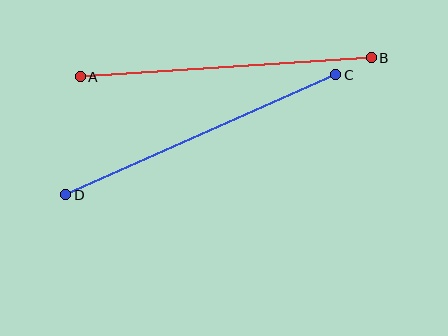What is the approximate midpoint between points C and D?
The midpoint is at approximately (201, 135) pixels.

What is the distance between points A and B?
The distance is approximately 292 pixels.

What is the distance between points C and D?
The distance is approximately 295 pixels.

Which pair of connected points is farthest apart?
Points C and D are farthest apart.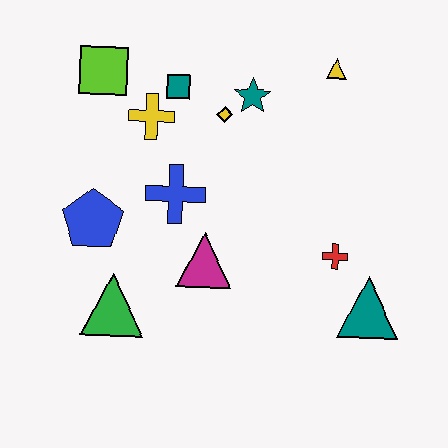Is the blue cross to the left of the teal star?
Yes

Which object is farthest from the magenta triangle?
The yellow triangle is farthest from the magenta triangle.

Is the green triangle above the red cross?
No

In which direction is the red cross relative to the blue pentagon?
The red cross is to the right of the blue pentagon.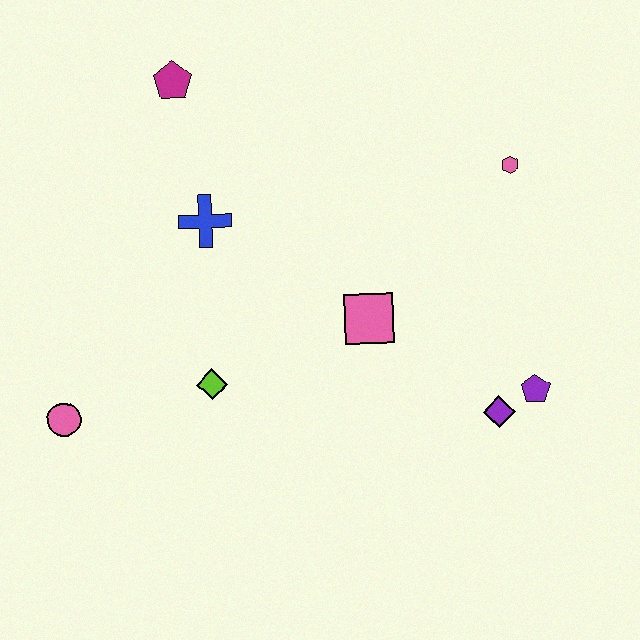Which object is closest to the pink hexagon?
The pink square is closest to the pink hexagon.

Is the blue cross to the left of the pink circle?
No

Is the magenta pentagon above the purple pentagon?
Yes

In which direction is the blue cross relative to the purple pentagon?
The blue cross is to the left of the purple pentagon.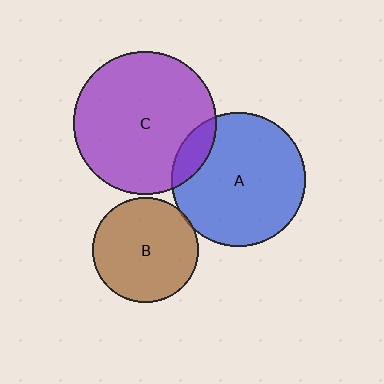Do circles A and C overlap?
Yes.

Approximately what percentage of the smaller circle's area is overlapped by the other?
Approximately 10%.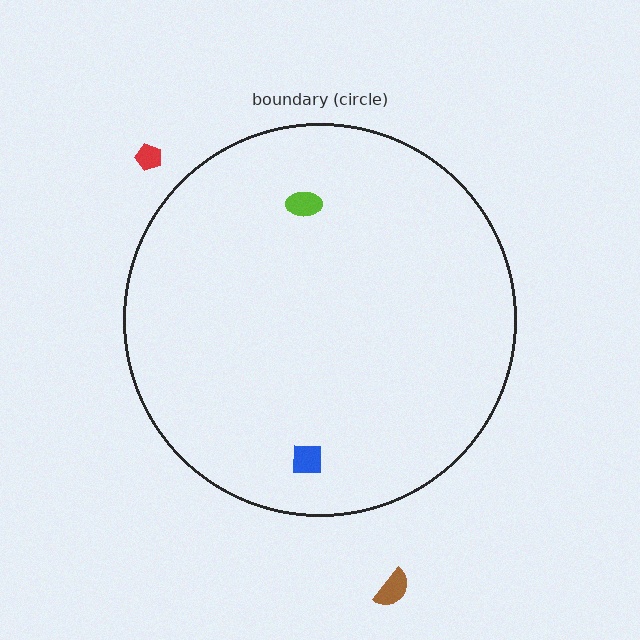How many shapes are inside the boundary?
2 inside, 2 outside.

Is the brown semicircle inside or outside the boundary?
Outside.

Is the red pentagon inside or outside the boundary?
Outside.